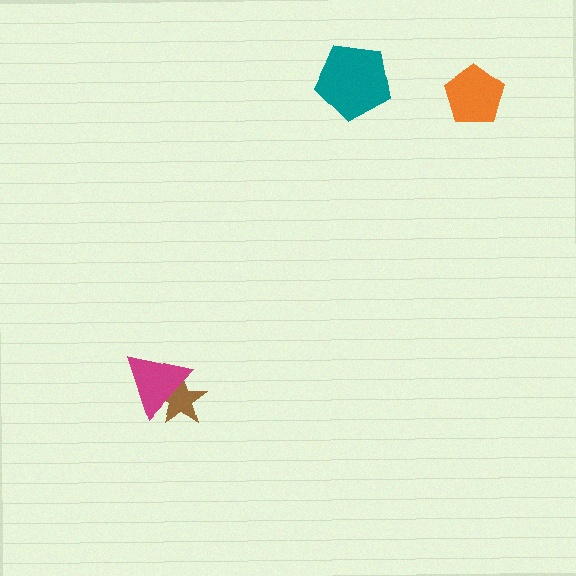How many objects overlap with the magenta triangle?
1 object overlaps with the magenta triangle.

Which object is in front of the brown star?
The magenta triangle is in front of the brown star.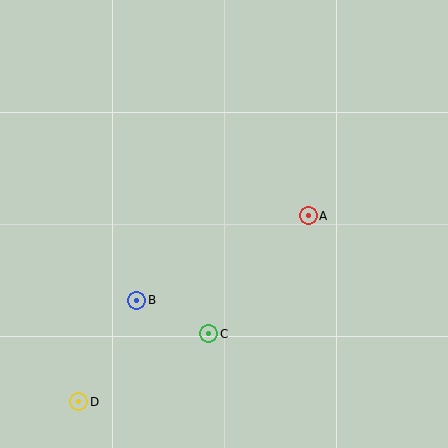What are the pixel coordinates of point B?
Point B is at (137, 300).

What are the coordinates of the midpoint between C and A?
The midpoint between C and A is at (258, 275).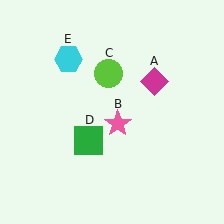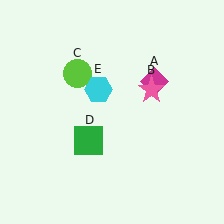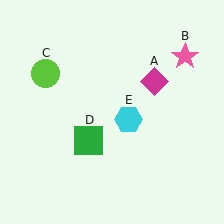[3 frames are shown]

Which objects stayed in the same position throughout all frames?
Magenta diamond (object A) and green square (object D) remained stationary.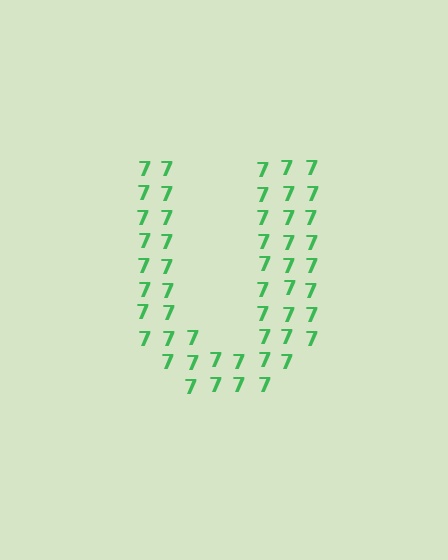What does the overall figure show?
The overall figure shows the letter U.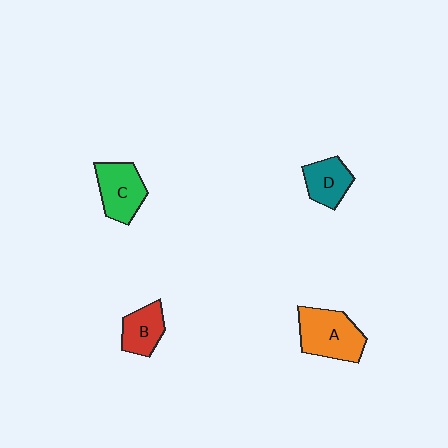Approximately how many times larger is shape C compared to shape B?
Approximately 1.3 times.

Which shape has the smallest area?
Shape B (red).